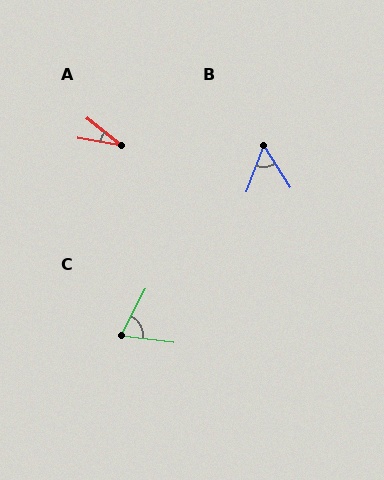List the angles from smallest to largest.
A (30°), B (53°), C (70°).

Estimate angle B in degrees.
Approximately 53 degrees.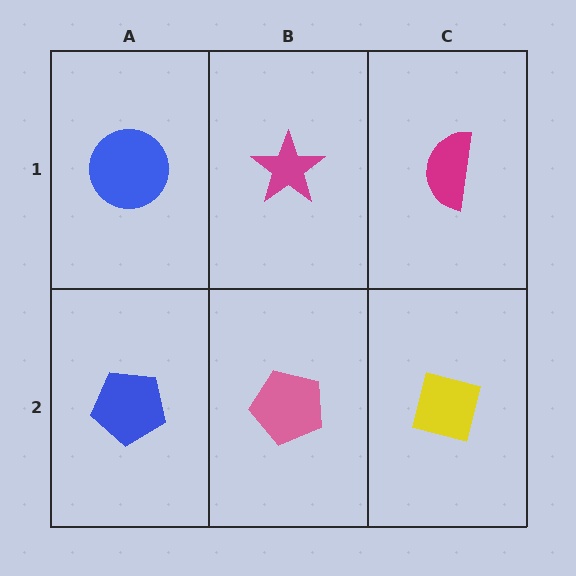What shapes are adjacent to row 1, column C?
A yellow square (row 2, column C), a magenta star (row 1, column B).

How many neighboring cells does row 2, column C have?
2.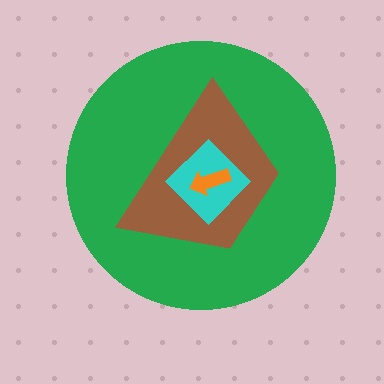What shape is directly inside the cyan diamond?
The orange arrow.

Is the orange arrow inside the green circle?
Yes.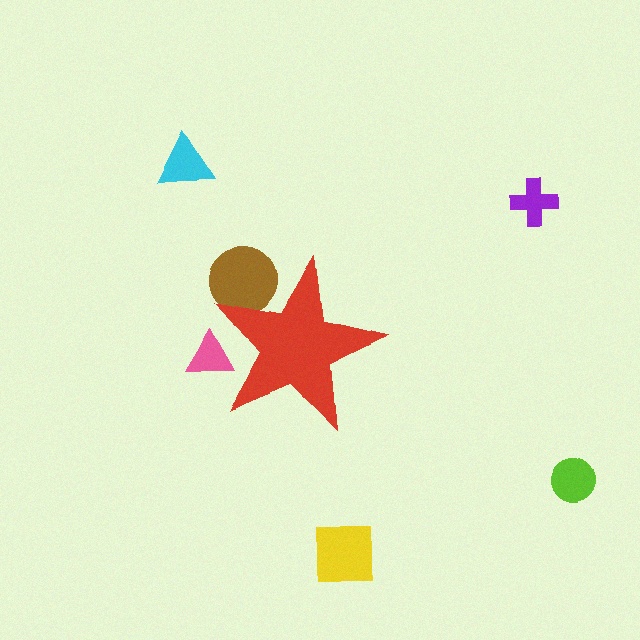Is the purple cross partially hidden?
No, the purple cross is fully visible.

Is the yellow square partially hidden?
No, the yellow square is fully visible.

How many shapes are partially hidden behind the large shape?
2 shapes are partially hidden.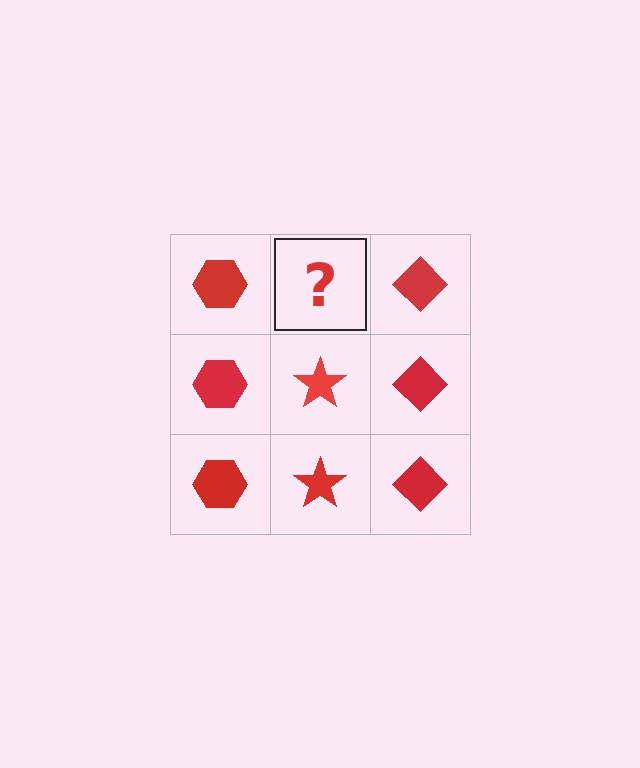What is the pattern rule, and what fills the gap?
The rule is that each column has a consistent shape. The gap should be filled with a red star.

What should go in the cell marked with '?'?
The missing cell should contain a red star.